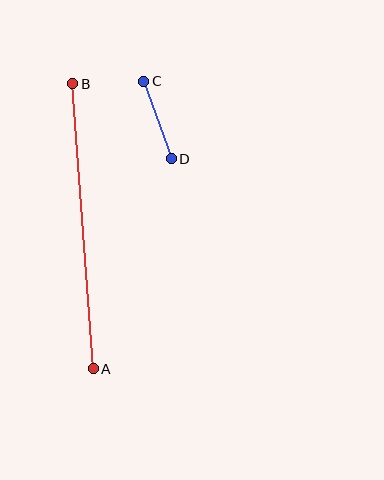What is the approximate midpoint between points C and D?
The midpoint is at approximately (157, 120) pixels.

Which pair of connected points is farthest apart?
Points A and B are farthest apart.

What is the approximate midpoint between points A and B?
The midpoint is at approximately (83, 226) pixels.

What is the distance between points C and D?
The distance is approximately 82 pixels.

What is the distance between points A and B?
The distance is approximately 286 pixels.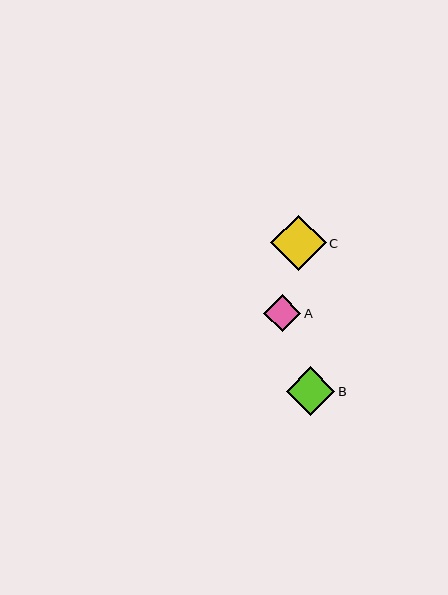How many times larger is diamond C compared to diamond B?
Diamond C is approximately 1.1 times the size of diamond B.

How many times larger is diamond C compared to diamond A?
Diamond C is approximately 1.5 times the size of diamond A.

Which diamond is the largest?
Diamond C is the largest with a size of approximately 55 pixels.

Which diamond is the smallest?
Diamond A is the smallest with a size of approximately 37 pixels.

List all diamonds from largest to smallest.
From largest to smallest: C, B, A.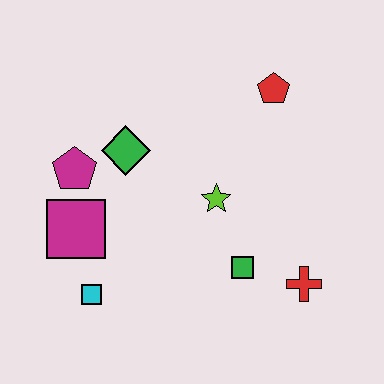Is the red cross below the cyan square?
No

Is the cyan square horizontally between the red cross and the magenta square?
Yes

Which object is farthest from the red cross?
The magenta pentagon is farthest from the red cross.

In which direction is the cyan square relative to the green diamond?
The cyan square is below the green diamond.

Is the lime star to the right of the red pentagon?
No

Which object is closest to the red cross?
The green square is closest to the red cross.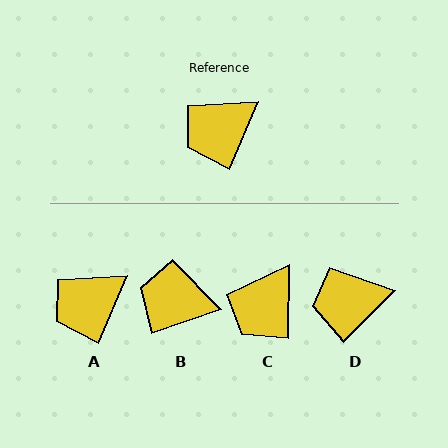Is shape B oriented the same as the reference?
No, it is off by about 48 degrees.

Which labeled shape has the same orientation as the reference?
A.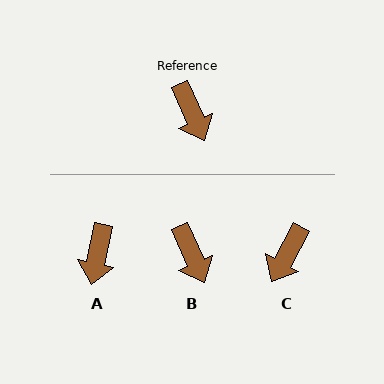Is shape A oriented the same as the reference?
No, it is off by about 36 degrees.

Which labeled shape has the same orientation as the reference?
B.